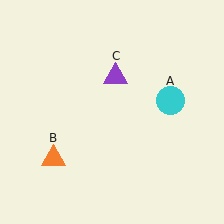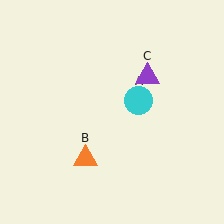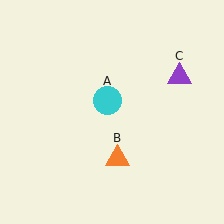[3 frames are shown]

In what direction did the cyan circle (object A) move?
The cyan circle (object A) moved left.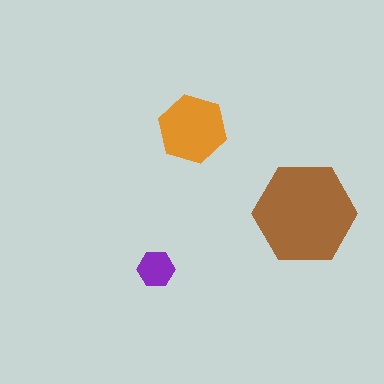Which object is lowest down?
The purple hexagon is bottommost.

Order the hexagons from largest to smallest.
the brown one, the orange one, the purple one.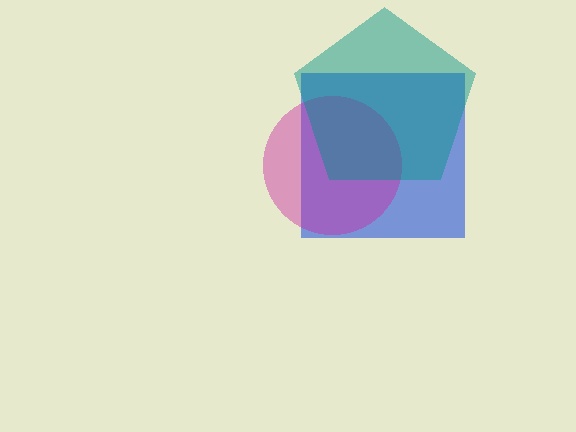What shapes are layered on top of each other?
The layered shapes are: a blue square, a magenta circle, a teal pentagon.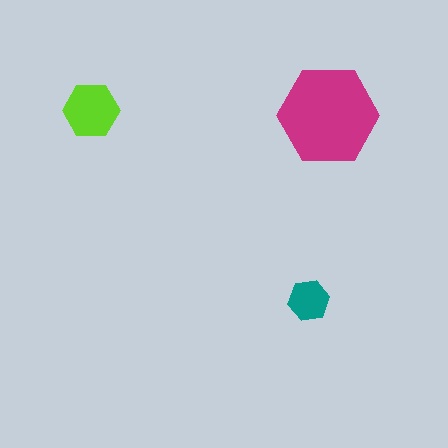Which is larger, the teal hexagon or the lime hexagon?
The lime one.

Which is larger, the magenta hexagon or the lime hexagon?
The magenta one.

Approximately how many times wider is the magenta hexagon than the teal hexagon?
About 2.5 times wider.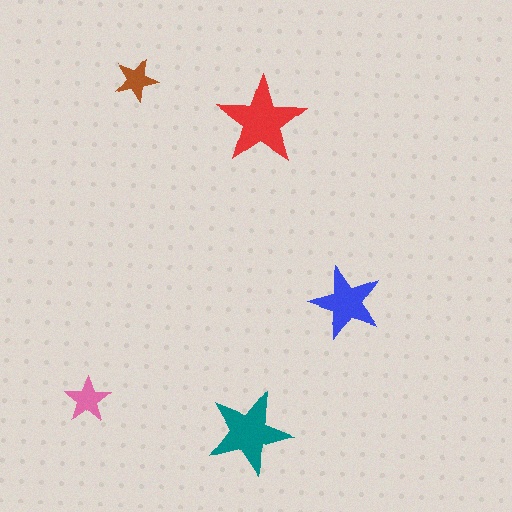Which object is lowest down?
The teal star is bottommost.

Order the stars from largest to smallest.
the red one, the teal one, the blue one, the pink one, the brown one.